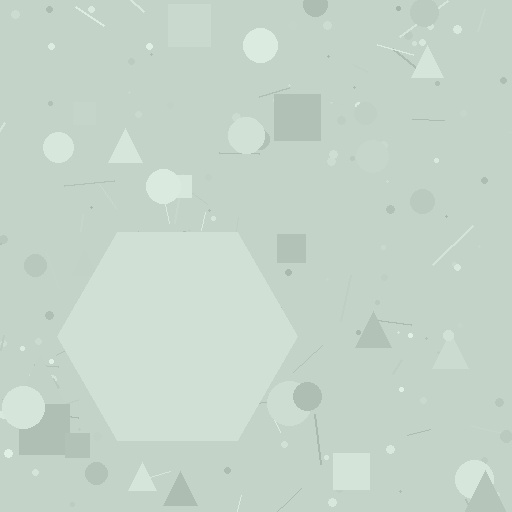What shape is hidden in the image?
A hexagon is hidden in the image.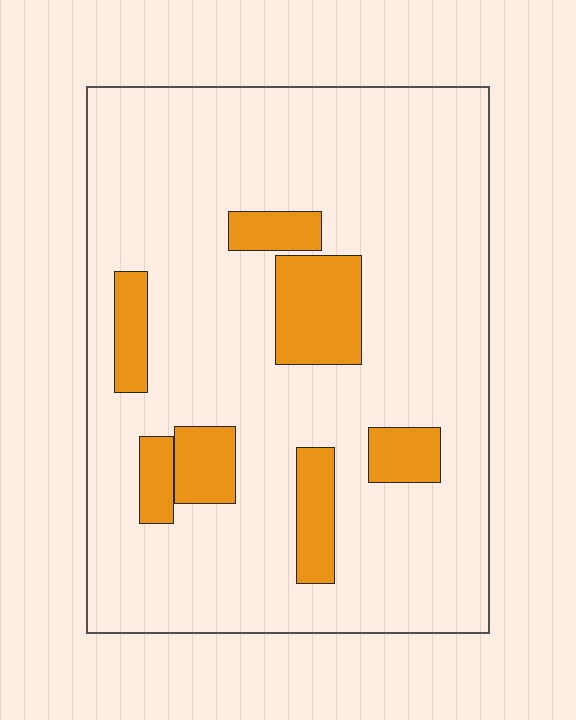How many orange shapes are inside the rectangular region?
7.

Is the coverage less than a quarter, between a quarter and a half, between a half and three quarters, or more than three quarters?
Less than a quarter.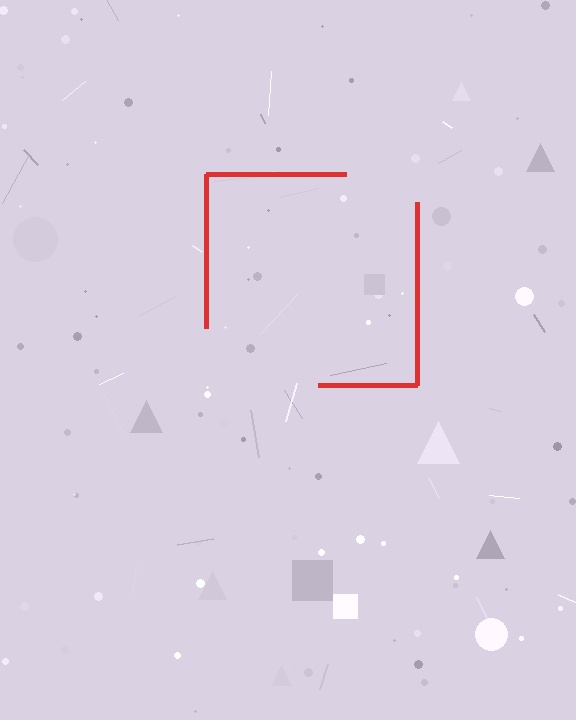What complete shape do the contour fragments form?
The contour fragments form a square.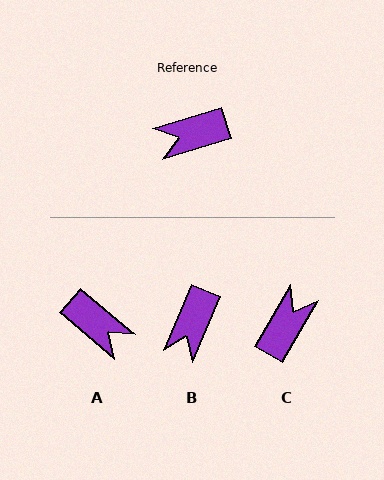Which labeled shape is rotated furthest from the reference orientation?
C, about 138 degrees away.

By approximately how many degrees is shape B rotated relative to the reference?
Approximately 50 degrees counter-clockwise.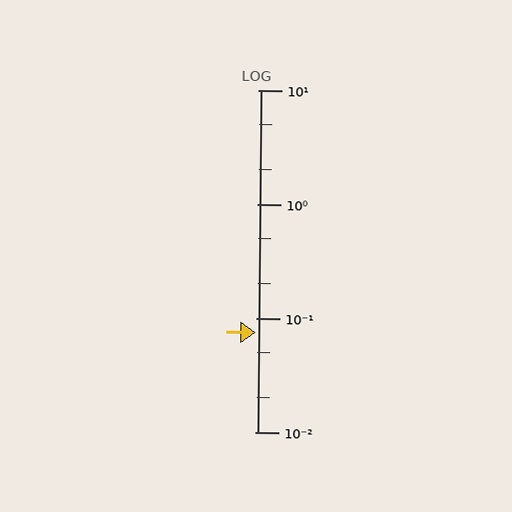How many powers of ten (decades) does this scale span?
The scale spans 3 decades, from 0.01 to 10.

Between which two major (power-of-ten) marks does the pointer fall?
The pointer is between 0.01 and 0.1.